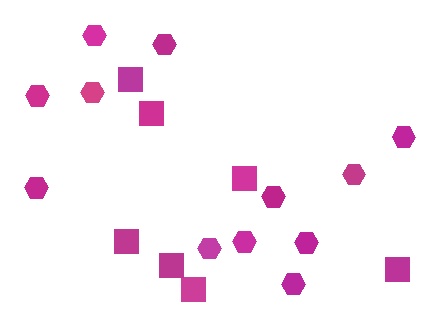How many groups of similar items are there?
There are 2 groups: one group of hexagons (12) and one group of squares (7).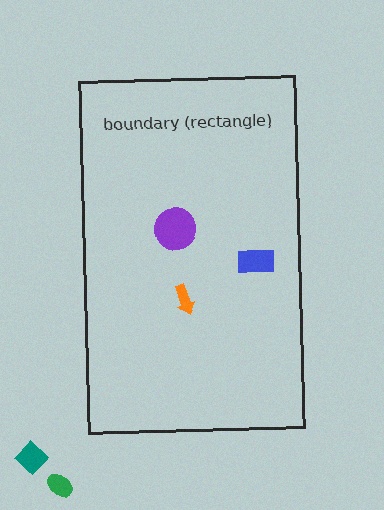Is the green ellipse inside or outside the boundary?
Outside.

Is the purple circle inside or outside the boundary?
Inside.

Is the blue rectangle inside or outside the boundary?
Inside.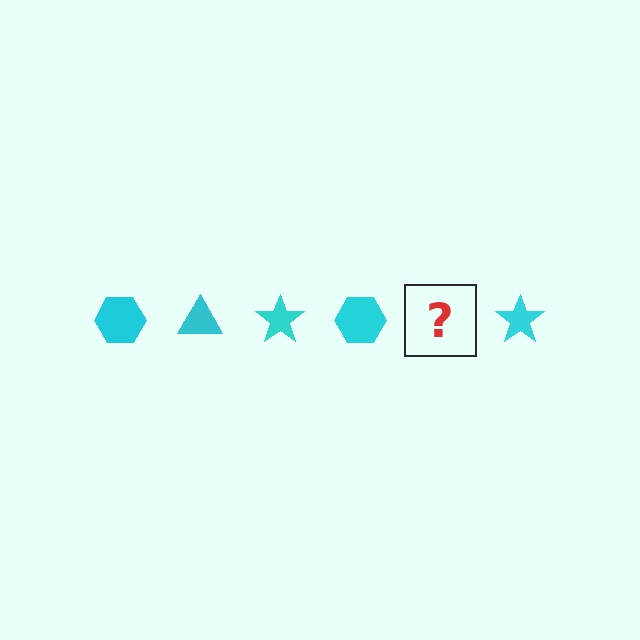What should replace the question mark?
The question mark should be replaced with a cyan triangle.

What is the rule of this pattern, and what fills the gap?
The rule is that the pattern cycles through hexagon, triangle, star shapes in cyan. The gap should be filled with a cyan triangle.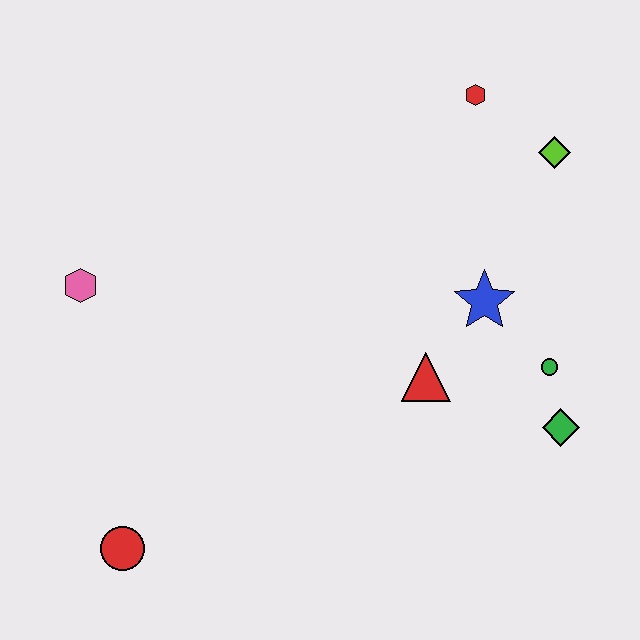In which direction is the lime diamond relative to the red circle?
The lime diamond is to the right of the red circle.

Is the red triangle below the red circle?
No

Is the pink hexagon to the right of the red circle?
No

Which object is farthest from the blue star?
The red circle is farthest from the blue star.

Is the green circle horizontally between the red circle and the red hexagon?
No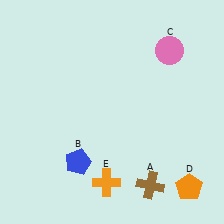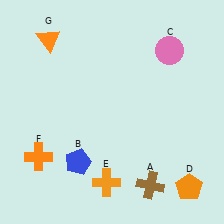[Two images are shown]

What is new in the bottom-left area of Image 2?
An orange cross (F) was added in the bottom-left area of Image 2.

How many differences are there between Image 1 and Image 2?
There are 2 differences between the two images.